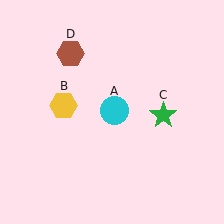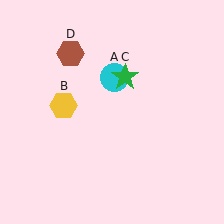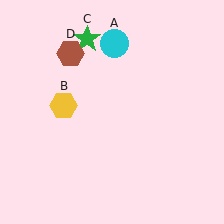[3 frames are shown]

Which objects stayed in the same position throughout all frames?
Yellow hexagon (object B) and brown hexagon (object D) remained stationary.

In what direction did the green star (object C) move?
The green star (object C) moved up and to the left.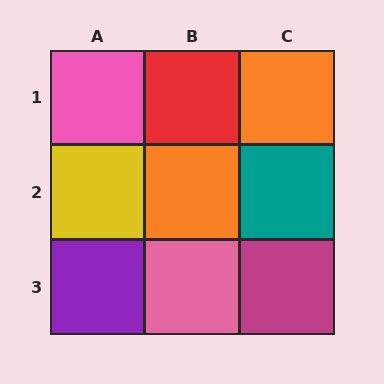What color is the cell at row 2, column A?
Yellow.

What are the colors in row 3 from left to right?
Purple, pink, magenta.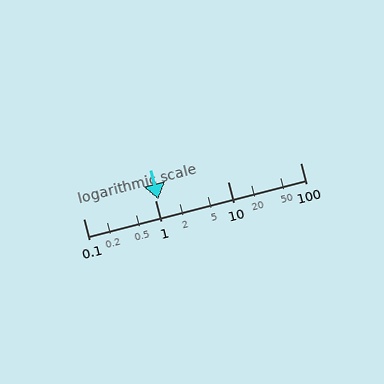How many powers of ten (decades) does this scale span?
The scale spans 3 decades, from 0.1 to 100.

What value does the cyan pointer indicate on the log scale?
The pointer indicates approximately 1.1.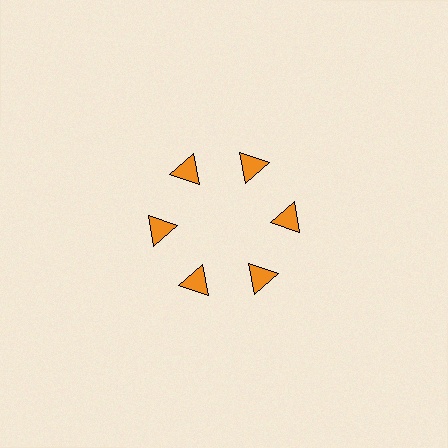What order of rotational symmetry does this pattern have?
This pattern has 6-fold rotational symmetry.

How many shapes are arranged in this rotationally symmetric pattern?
There are 6 shapes, arranged in 6 groups of 1.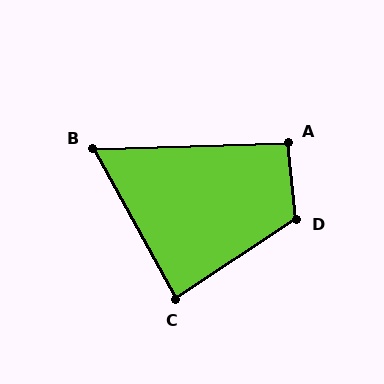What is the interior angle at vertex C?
Approximately 85 degrees (approximately right).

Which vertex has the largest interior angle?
D, at approximately 117 degrees.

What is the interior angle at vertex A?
Approximately 95 degrees (approximately right).